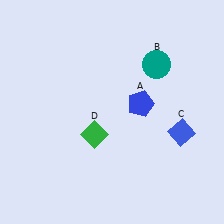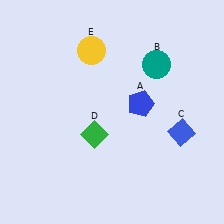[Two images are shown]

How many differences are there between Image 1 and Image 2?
There is 1 difference between the two images.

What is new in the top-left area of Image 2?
A yellow circle (E) was added in the top-left area of Image 2.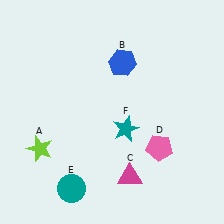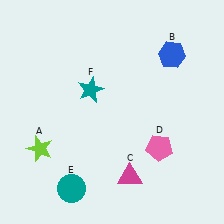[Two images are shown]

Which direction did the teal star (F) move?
The teal star (F) moved up.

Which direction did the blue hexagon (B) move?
The blue hexagon (B) moved right.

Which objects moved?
The objects that moved are: the blue hexagon (B), the teal star (F).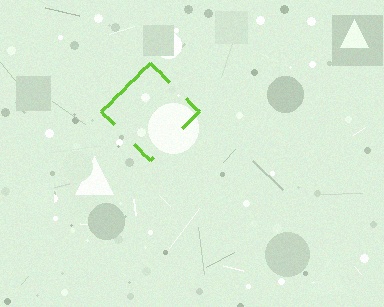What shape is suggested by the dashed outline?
The dashed outline suggests a diamond.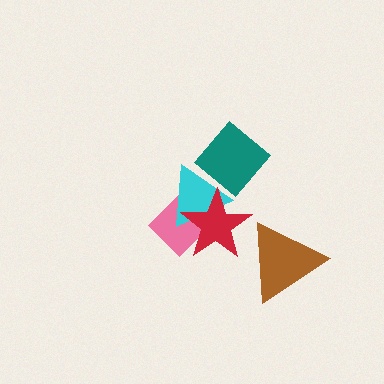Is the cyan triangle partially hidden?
Yes, it is partially covered by another shape.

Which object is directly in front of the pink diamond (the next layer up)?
The cyan triangle is directly in front of the pink diamond.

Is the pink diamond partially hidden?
Yes, it is partially covered by another shape.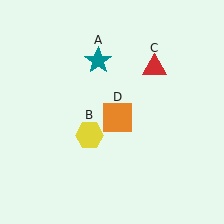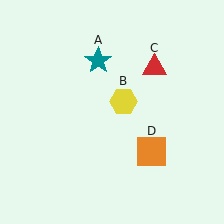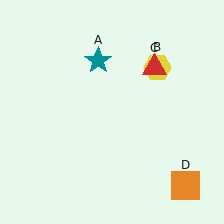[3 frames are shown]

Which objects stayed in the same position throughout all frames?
Teal star (object A) and red triangle (object C) remained stationary.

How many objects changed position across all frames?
2 objects changed position: yellow hexagon (object B), orange square (object D).